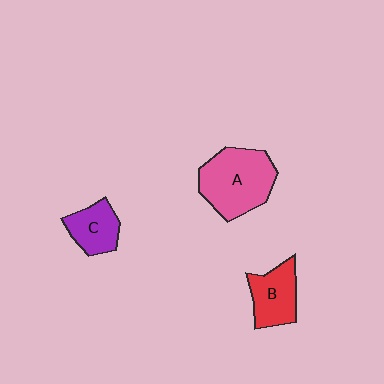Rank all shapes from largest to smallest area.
From largest to smallest: A (pink), B (red), C (purple).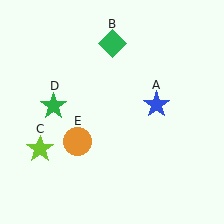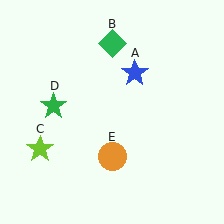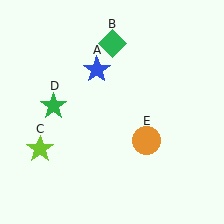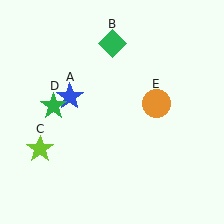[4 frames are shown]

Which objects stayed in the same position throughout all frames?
Green diamond (object B) and lime star (object C) and green star (object D) remained stationary.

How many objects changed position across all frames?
2 objects changed position: blue star (object A), orange circle (object E).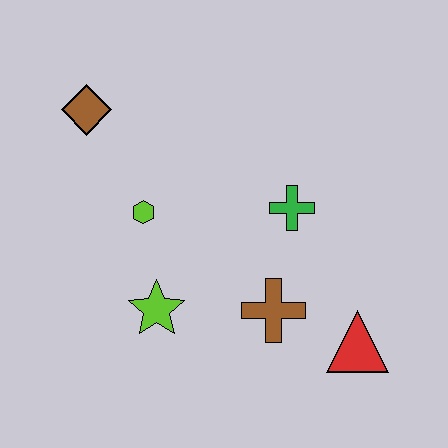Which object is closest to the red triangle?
The brown cross is closest to the red triangle.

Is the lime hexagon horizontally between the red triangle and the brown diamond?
Yes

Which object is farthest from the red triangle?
The brown diamond is farthest from the red triangle.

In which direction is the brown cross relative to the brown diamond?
The brown cross is below the brown diamond.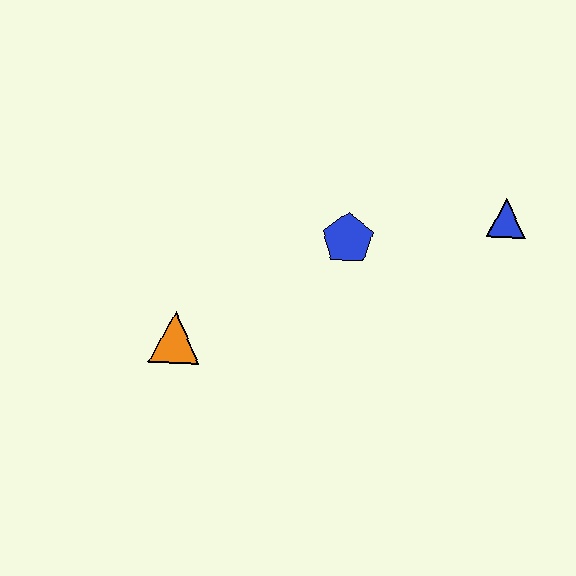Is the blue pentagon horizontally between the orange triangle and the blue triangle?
Yes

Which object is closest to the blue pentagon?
The blue triangle is closest to the blue pentagon.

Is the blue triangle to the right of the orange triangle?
Yes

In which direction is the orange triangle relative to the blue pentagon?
The orange triangle is to the left of the blue pentagon.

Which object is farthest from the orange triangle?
The blue triangle is farthest from the orange triangle.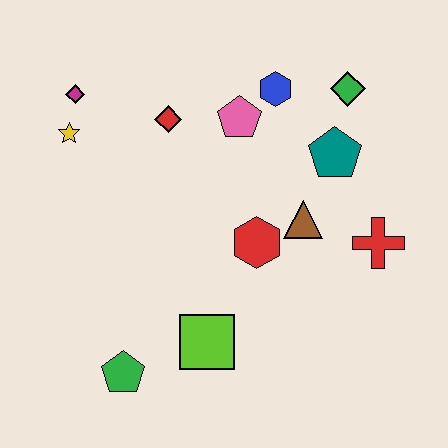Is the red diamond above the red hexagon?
Yes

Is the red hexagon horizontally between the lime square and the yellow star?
No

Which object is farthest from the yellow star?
The red cross is farthest from the yellow star.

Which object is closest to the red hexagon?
The brown triangle is closest to the red hexagon.